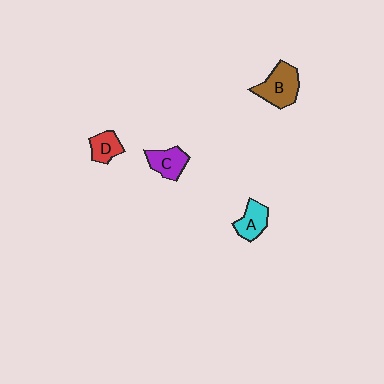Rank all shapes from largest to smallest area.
From largest to smallest: B (brown), C (purple), A (cyan), D (red).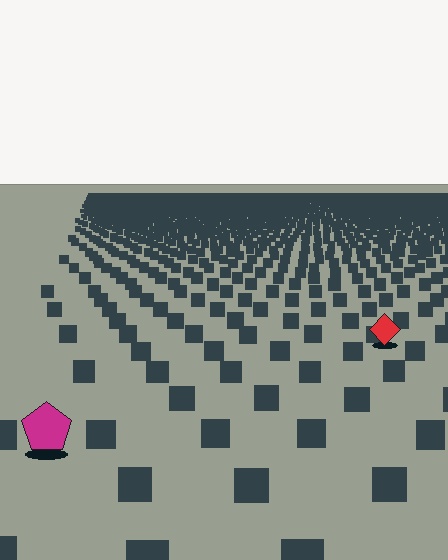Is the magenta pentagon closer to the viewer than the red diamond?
Yes. The magenta pentagon is closer — you can tell from the texture gradient: the ground texture is coarser near it.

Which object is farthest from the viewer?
The red diamond is farthest from the viewer. It appears smaller and the ground texture around it is denser.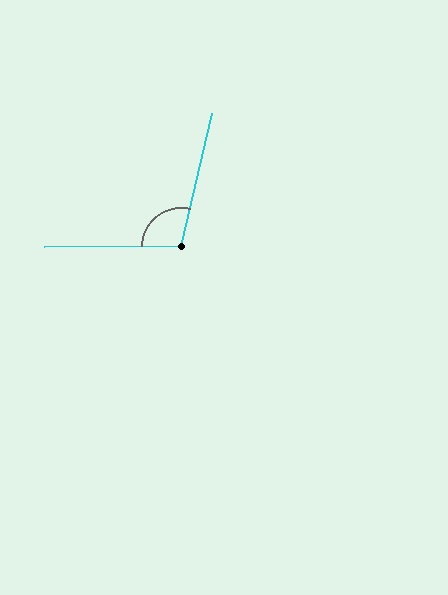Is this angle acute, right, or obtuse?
It is obtuse.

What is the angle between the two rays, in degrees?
Approximately 103 degrees.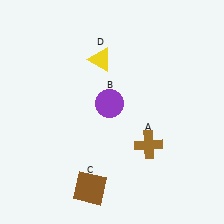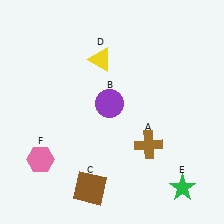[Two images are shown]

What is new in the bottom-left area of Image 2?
A pink hexagon (F) was added in the bottom-left area of Image 2.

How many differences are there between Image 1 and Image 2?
There are 2 differences between the two images.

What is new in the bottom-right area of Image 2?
A green star (E) was added in the bottom-right area of Image 2.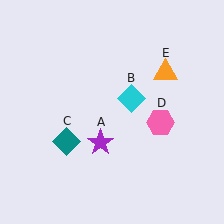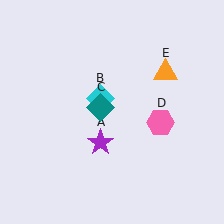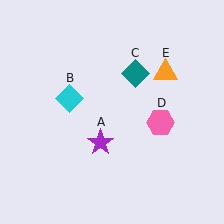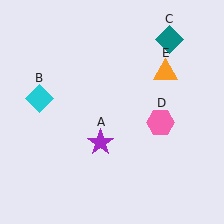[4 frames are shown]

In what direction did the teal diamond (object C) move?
The teal diamond (object C) moved up and to the right.